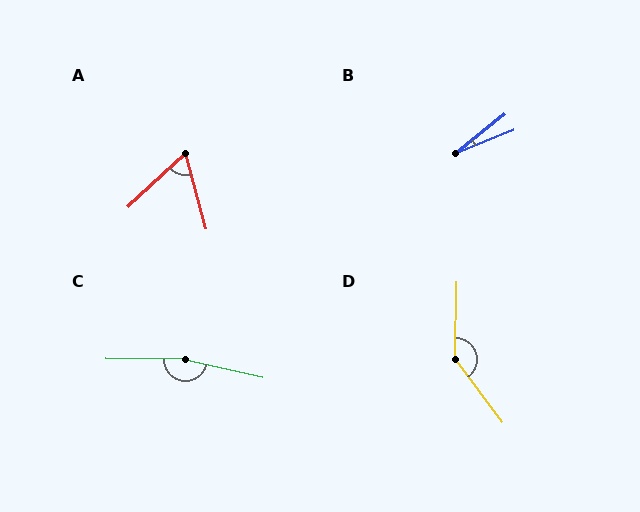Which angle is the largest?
C, at approximately 168 degrees.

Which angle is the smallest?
B, at approximately 16 degrees.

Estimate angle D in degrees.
Approximately 142 degrees.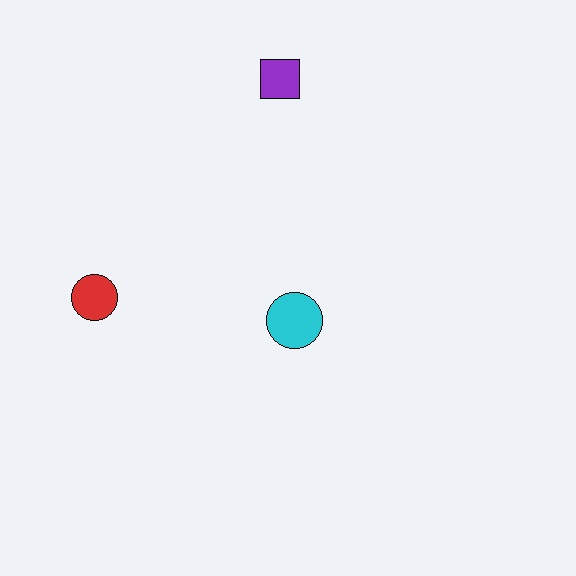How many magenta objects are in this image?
There are no magenta objects.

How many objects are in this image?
There are 3 objects.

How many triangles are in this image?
There are no triangles.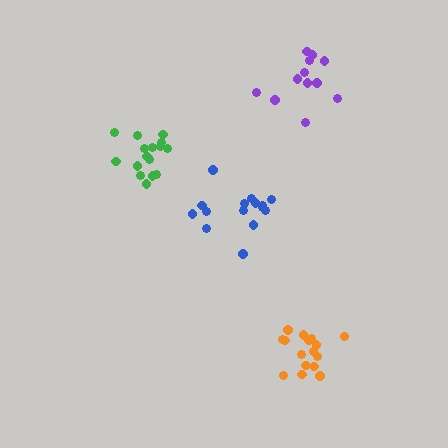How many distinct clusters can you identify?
There are 4 distinct clusters.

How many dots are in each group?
Group 1: 15 dots, Group 2: 16 dots, Group 3: 12 dots, Group 4: 16 dots (59 total).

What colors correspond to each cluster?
The clusters are colored: blue, orange, purple, green.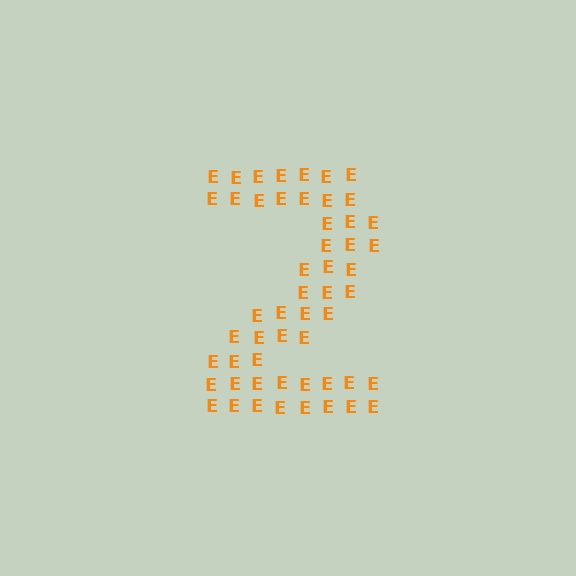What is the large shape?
The large shape is the digit 2.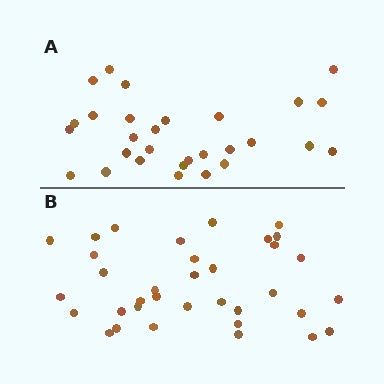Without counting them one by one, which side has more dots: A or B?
Region B (the bottom region) has more dots.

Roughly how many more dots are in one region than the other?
Region B has about 6 more dots than region A.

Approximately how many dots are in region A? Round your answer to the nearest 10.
About 30 dots. (The exact count is 29, which rounds to 30.)